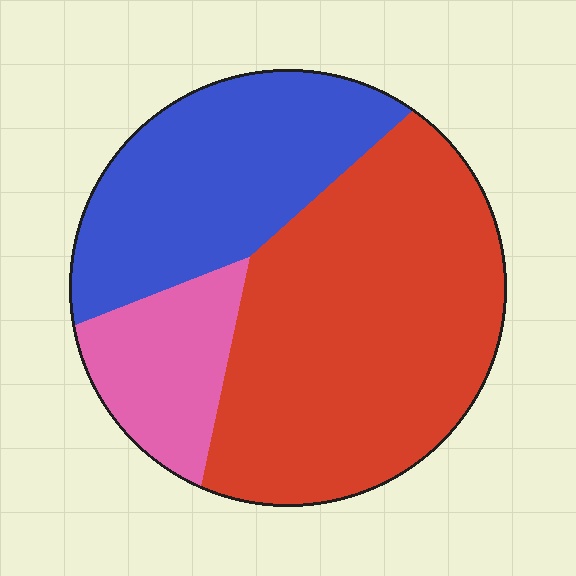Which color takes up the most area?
Red, at roughly 55%.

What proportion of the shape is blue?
Blue covers around 30% of the shape.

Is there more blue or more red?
Red.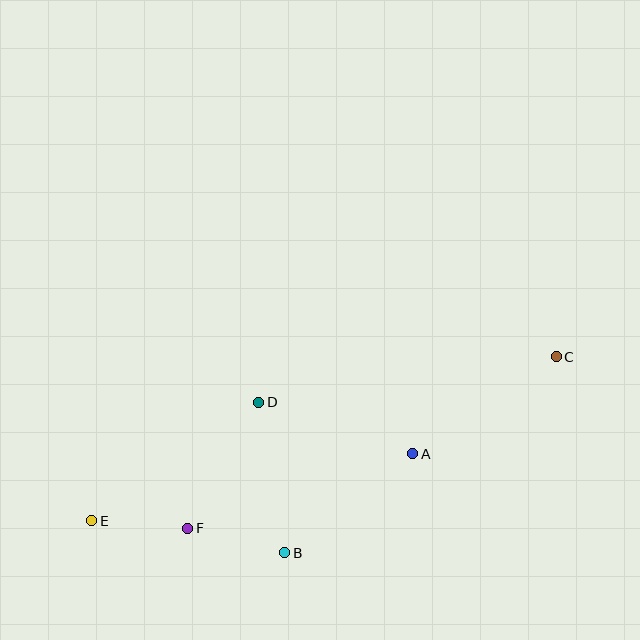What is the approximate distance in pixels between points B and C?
The distance between B and C is approximately 335 pixels.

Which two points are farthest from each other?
Points C and E are farthest from each other.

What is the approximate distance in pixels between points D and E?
The distance between D and E is approximately 205 pixels.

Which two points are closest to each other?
Points E and F are closest to each other.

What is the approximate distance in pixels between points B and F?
The distance between B and F is approximately 100 pixels.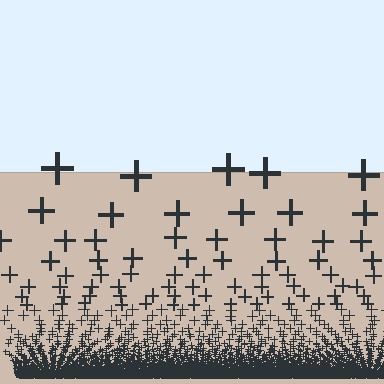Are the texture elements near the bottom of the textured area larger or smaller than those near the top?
Smaller. The gradient is inverted — elements near the bottom are smaller and denser.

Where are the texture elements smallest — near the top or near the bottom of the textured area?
Near the bottom.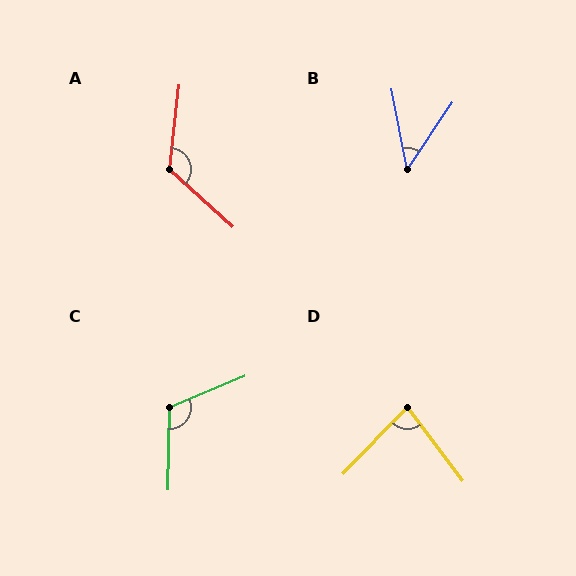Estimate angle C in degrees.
Approximately 113 degrees.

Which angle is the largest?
A, at approximately 126 degrees.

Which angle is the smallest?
B, at approximately 45 degrees.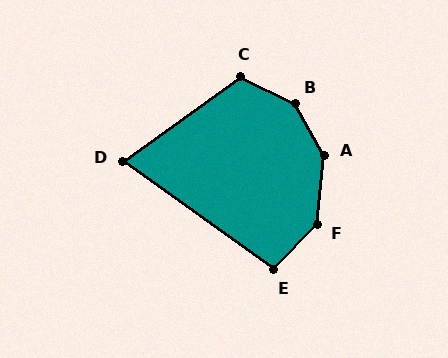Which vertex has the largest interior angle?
B, at approximately 146 degrees.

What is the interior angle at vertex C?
Approximately 118 degrees (obtuse).